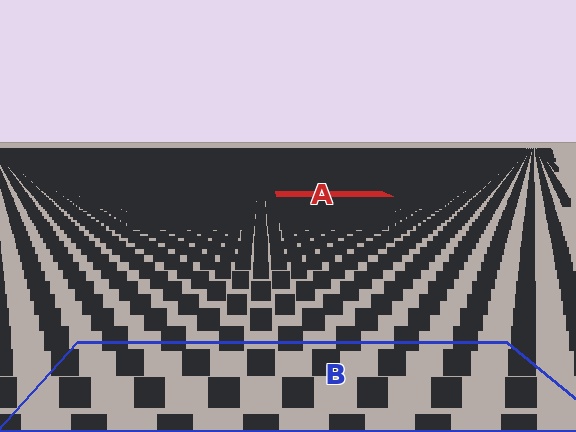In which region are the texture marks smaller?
The texture marks are smaller in region A, because it is farther away.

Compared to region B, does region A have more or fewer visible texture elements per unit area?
Region A has more texture elements per unit area — they are packed more densely because it is farther away.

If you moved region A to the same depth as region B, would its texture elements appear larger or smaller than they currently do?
They would appear larger. At a closer depth, the same texture elements are projected at a bigger on-screen size.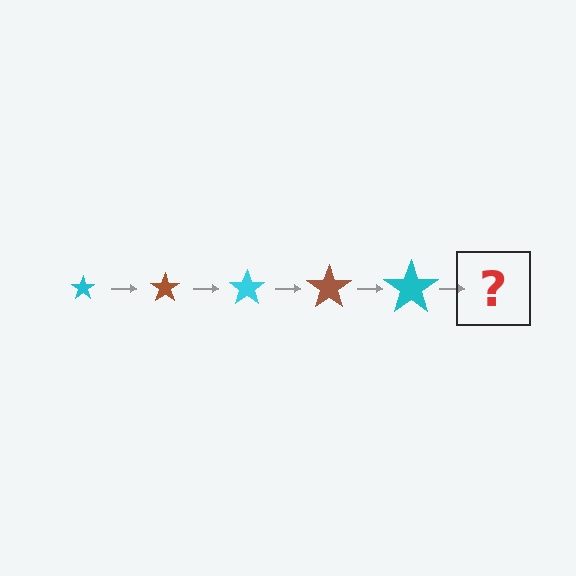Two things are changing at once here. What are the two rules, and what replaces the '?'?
The two rules are that the star grows larger each step and the color cycles through cyan and brown. The '?' should be a brown star, larger than the previous one.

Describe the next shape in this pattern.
It should be a brown star, larger than the previous one.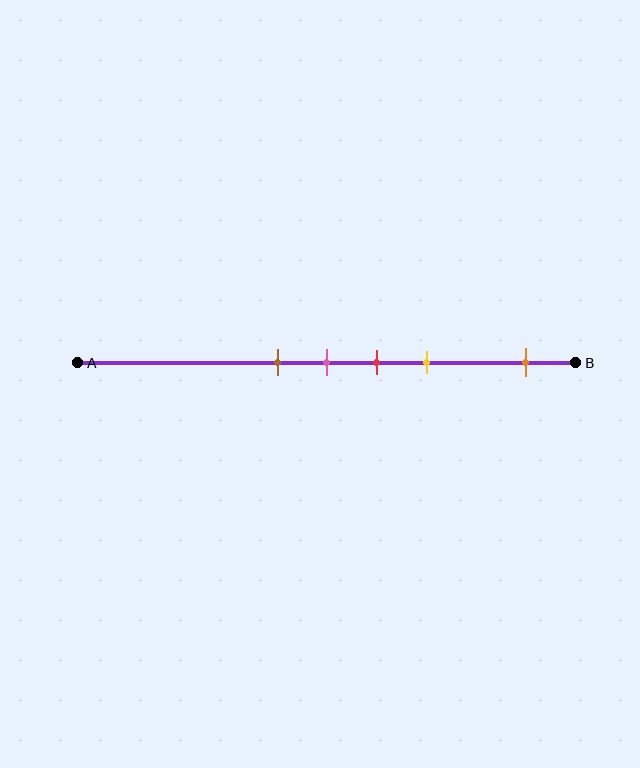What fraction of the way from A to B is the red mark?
The red mark is approximately 60% (0.6) of the way from A to B.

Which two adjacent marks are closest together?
The brown and pink marks are the closest adjacent pair.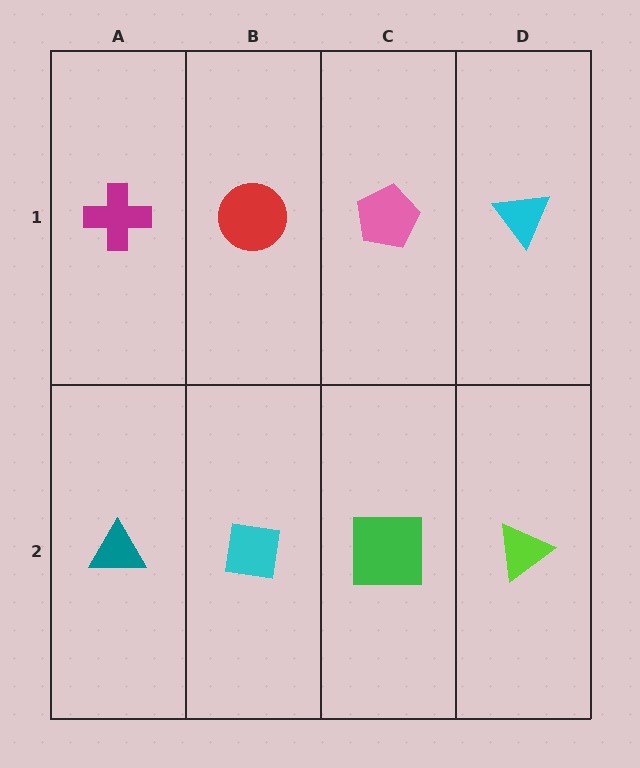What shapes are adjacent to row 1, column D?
A lime triangle (row 2, column D), a pink pentagon (row 1, column C).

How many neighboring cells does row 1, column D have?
2.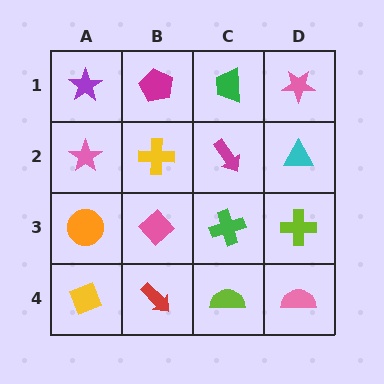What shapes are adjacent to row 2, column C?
A green trapezoid (row 1, column C), a green cross (row 3, column C), a yellow cross (row 2, column B), a cyan triangle (row 2, column D).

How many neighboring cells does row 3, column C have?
4.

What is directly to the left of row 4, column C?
A red arrow.